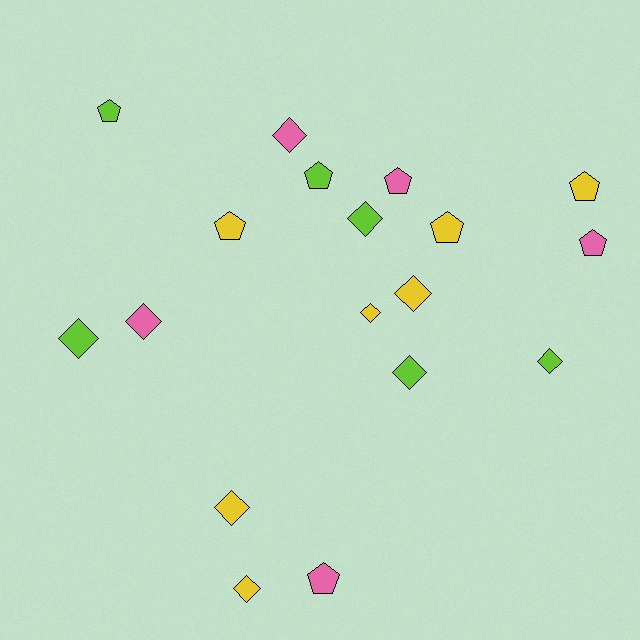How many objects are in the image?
There are 18 objects.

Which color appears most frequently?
Yellow, with 7 objects.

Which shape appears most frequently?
Diamond, with 10 objects.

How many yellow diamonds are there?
There are 4 yellow diamonds.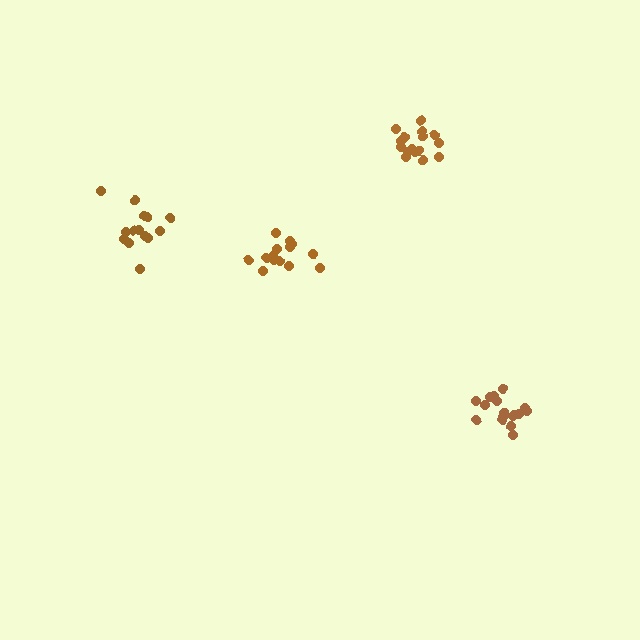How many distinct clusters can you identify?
There are 4 distinct clusters.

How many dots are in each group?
Group 1: 19 dots, Group 2: 14 dots, Group 3: 14 dots, Group 4: 16 dots (63 total).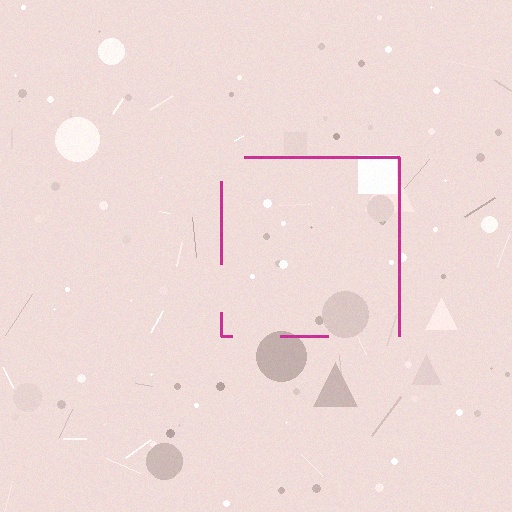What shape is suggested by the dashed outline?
The dashed outline suggests a square.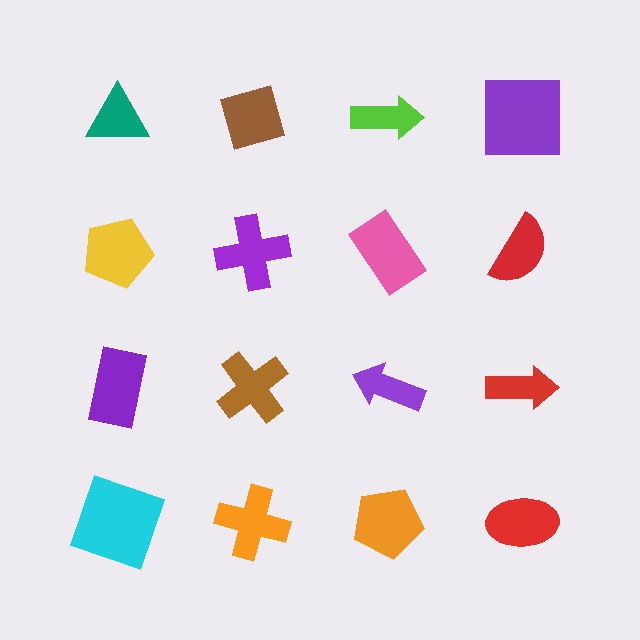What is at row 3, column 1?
A purple rectangle.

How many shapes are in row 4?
4 shapes.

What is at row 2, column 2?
A purple cross.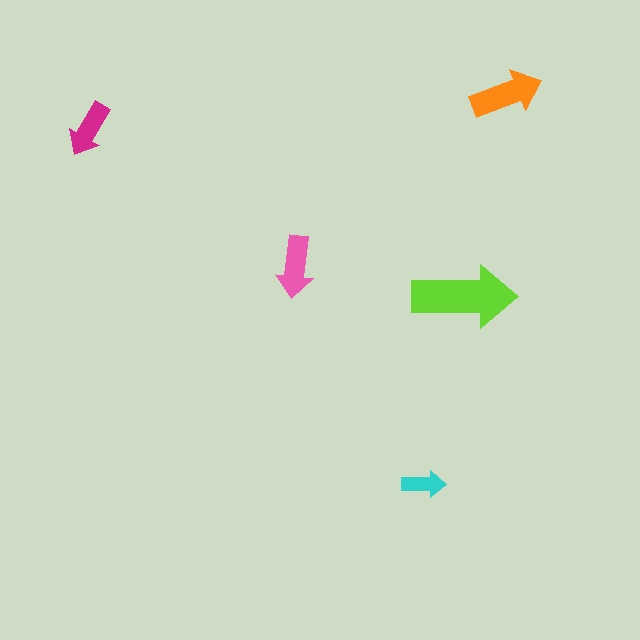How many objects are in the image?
There are 5 objects in the image.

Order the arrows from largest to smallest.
the lime one, the orange one, the pink one, the magenta one, the cyan one.